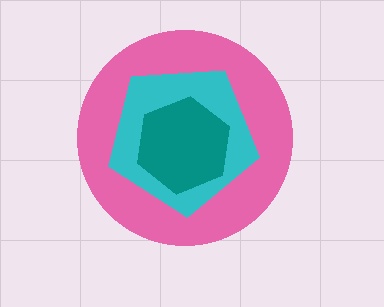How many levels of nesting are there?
3.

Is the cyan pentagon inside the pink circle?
Yes.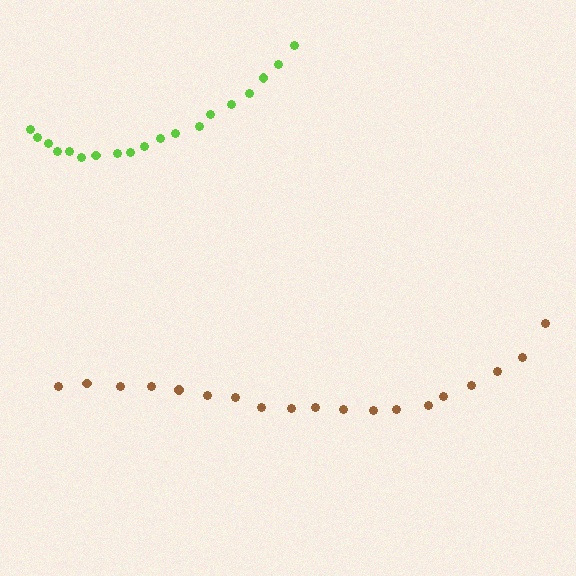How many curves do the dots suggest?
There are 2 distinct paths.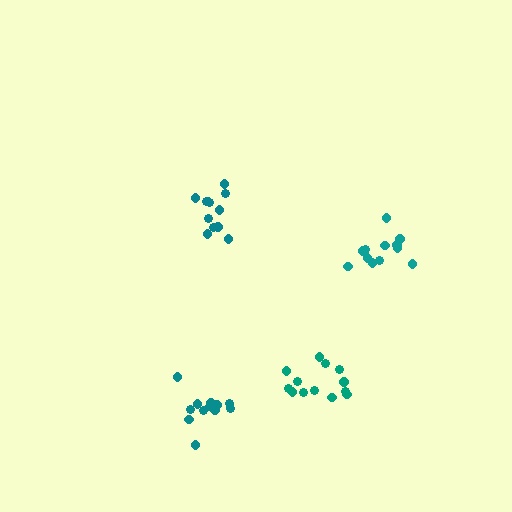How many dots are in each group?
Group 1: 12 dots, Group 2: 12 dots, Group 3: 13 dots, Group 4: 12 dots (49 total).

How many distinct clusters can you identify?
There are 4 distinct clusters.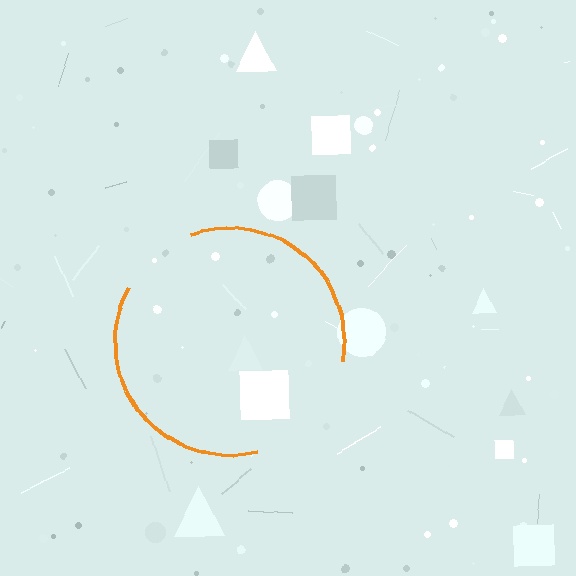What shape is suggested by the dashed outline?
The dashed outline suggests a circle.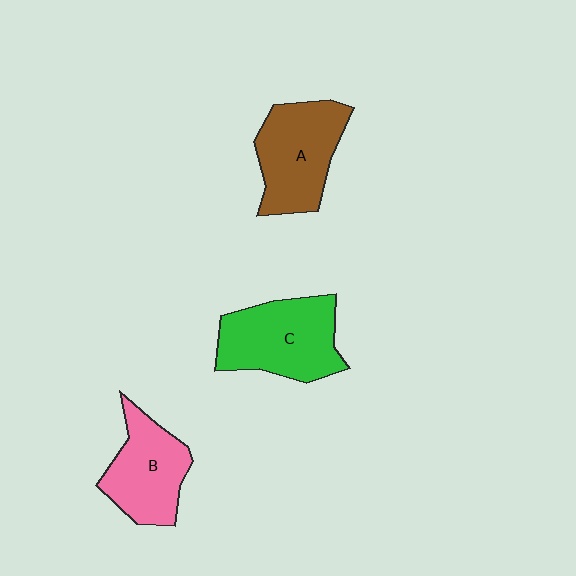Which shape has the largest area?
Shape C (green).